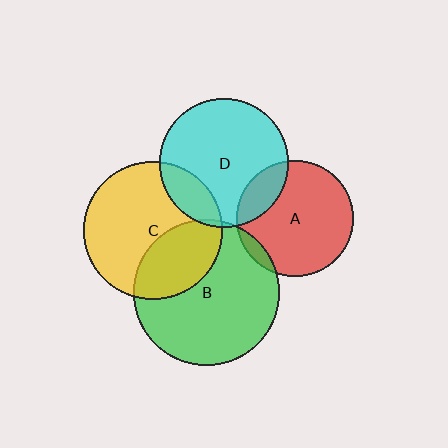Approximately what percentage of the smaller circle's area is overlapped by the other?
Approximately 5%.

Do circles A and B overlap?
Yes.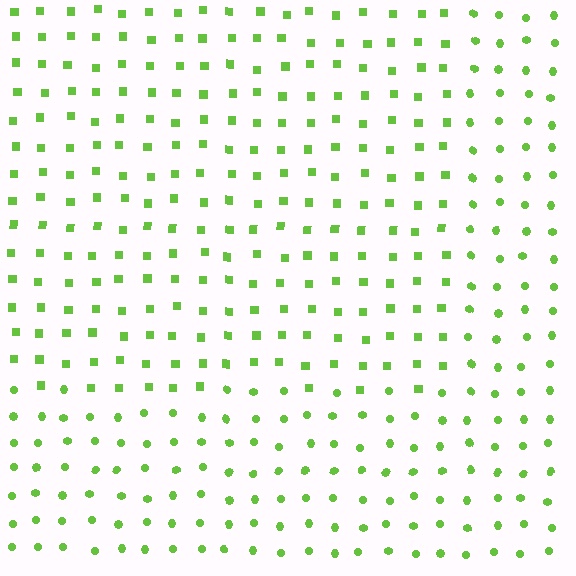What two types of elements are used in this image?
The image uses squares inside the rectangle region and circles outside it.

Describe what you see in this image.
The image is filled with small lime elements arranged in a uniform grid. A rectangle-shaped region contains squares, while the surrounding area contains circles. The boundary is defined purely by the change in element shape.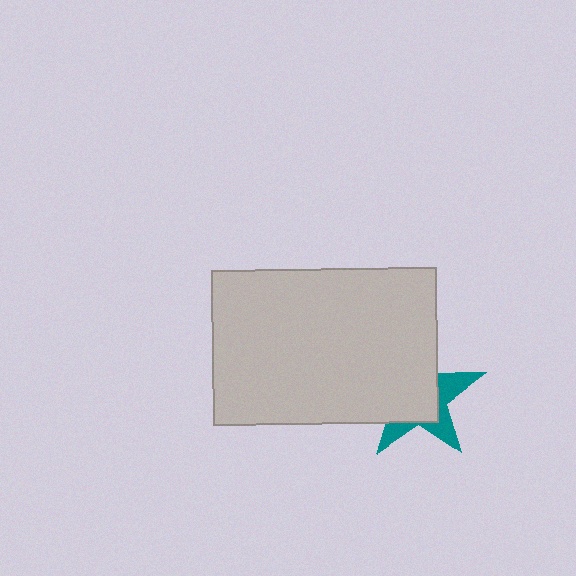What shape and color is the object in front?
The object in front is a light gray rectangle.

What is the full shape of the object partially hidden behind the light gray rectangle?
The partially hidden object is a teal star.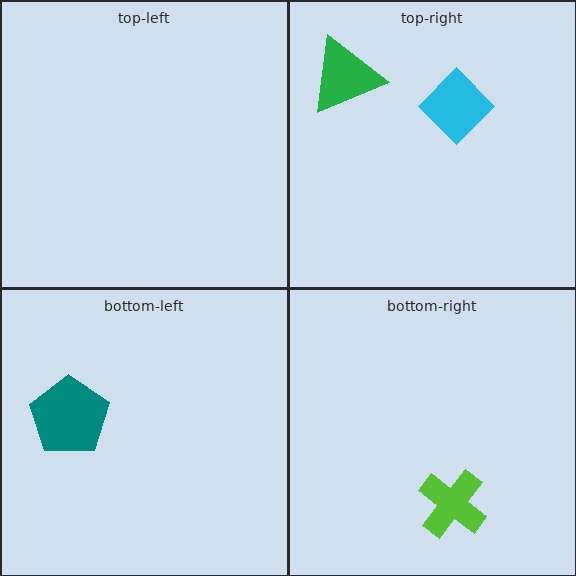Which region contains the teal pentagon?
The bottom-left region.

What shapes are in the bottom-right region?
The lime cross.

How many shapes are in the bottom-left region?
1.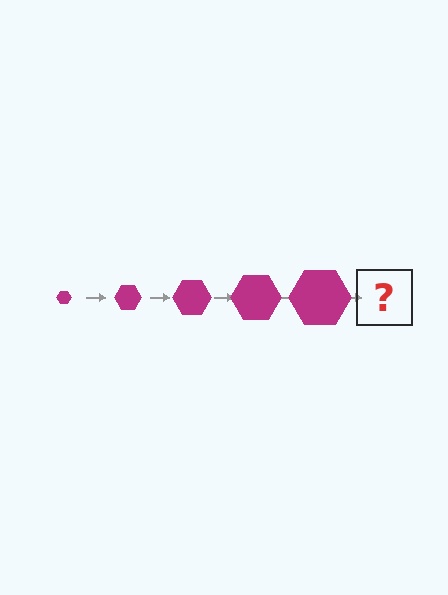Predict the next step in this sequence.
The next step is a magenta hexagon, larger than the previous one.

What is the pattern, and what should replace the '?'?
The pattern is that the hexagon gets progressively larger each step. The '?' should be a magenta hexagon, larger than the previous one.